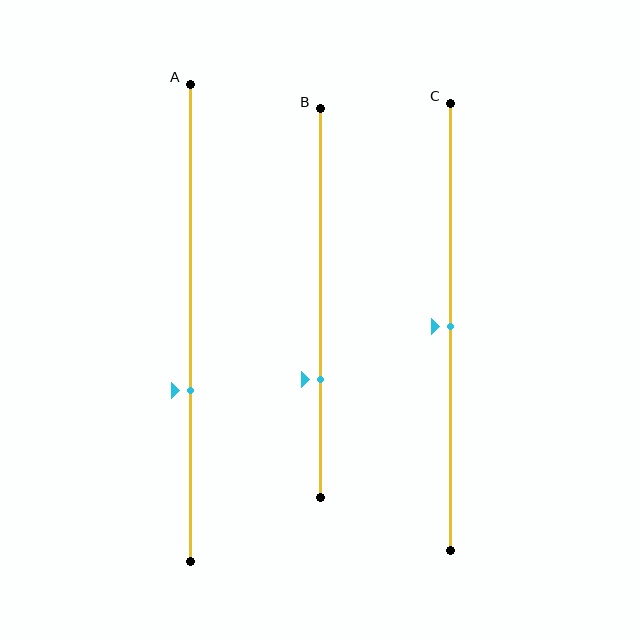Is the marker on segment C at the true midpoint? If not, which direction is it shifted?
Yes, the marker on segment C is at the true midpoint.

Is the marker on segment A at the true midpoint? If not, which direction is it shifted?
No, the marker on segment A is shifted downward by about 14% of the segment length.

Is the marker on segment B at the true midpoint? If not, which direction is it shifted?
No, the marker on segment B is shifted downward by about 20% of the segment length.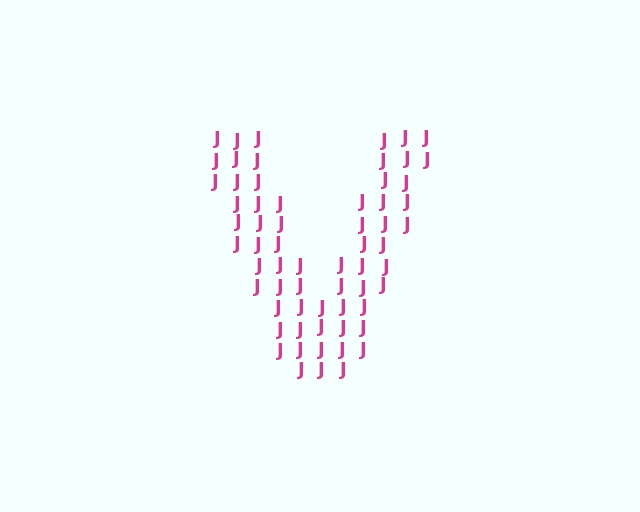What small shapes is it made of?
It is made of small letter J's.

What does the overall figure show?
The overall figure shows the letter V.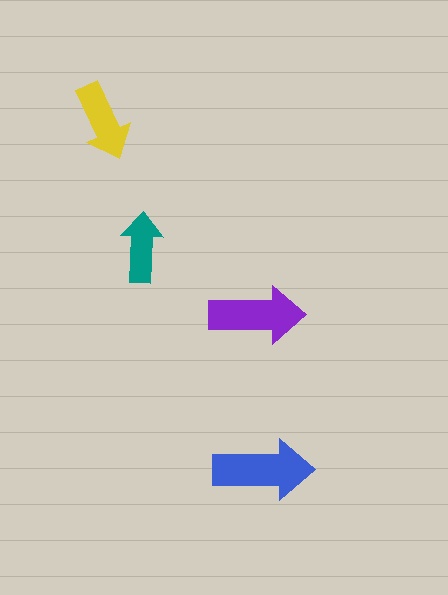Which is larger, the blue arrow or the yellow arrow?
The blue one.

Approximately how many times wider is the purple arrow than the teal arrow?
About 1.5 times wider.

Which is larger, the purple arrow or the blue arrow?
The blue one.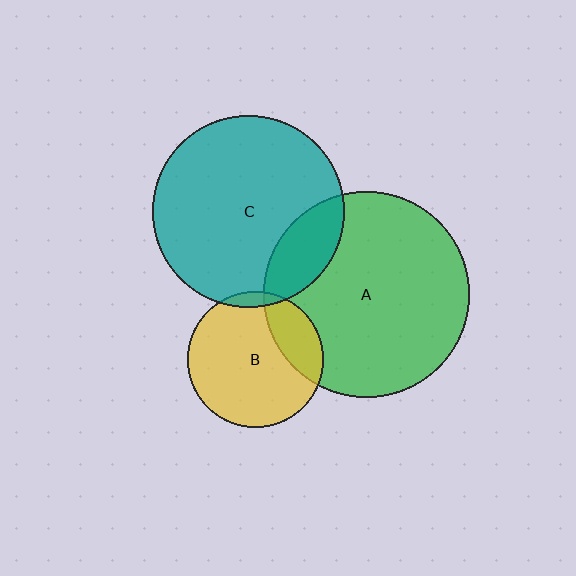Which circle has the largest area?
Circle A (green).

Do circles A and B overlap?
Yes.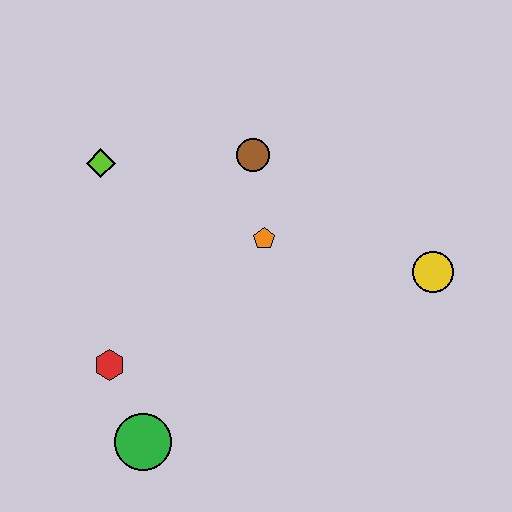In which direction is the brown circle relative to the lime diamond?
The brown circle is to the right of the lime diamond.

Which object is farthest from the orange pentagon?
The green circle is farthest from the orange pentagon.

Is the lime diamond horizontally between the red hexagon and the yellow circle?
No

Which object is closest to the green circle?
The red hexagon is closest to the green circle.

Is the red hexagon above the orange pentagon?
No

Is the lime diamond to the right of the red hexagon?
No